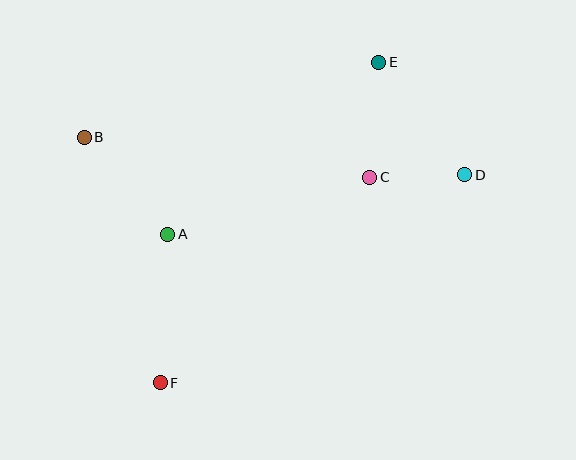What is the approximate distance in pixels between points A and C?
The distance between A and C is approximately 210 pixels.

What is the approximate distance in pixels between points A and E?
The distance between A and E is approximately 272 pixels.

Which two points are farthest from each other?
Points E and F are farthest from each other.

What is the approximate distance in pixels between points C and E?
The distance between C and E is approximately 115 pixels.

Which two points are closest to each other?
Points C and D are closest to each other.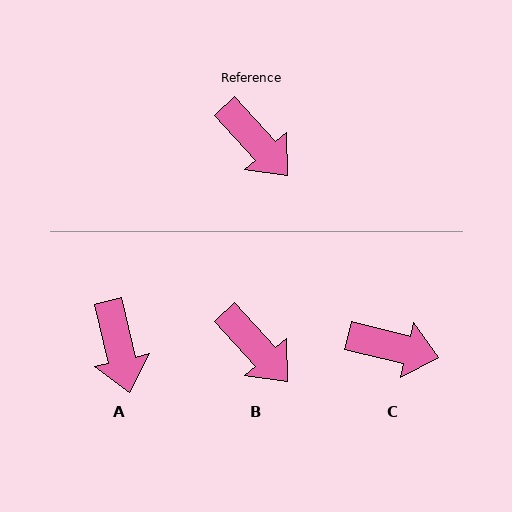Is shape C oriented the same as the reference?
No, it is off by about 34 degrees.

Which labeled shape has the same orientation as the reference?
B.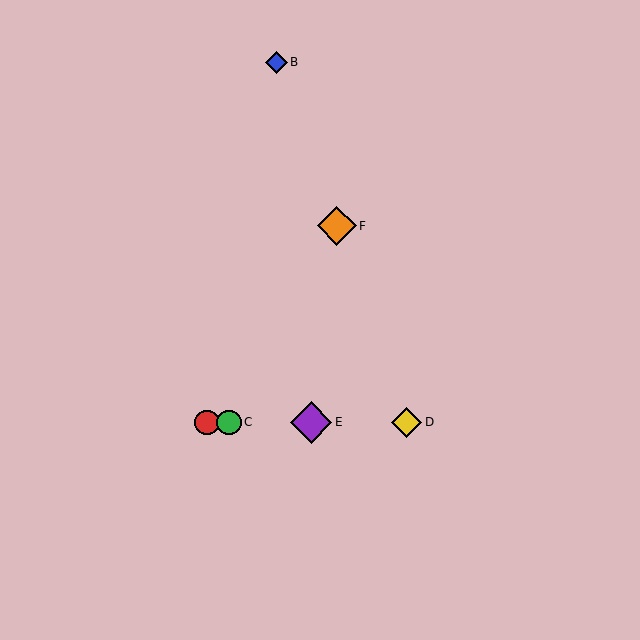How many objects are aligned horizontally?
4 objects (A, C, D, E) are aligned horizontally.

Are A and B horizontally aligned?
No, A is at y≈422 and B is at y≈62.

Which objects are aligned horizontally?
Objects A, C, D, E are aligned horizontally.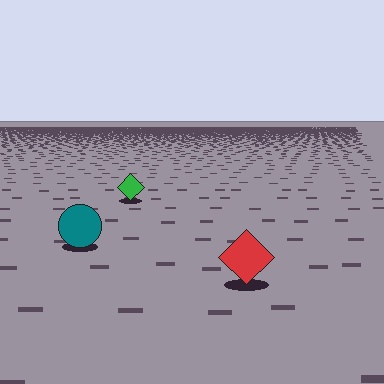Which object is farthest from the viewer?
The green diamond is farthest from the viewer. It appears smaller and the ground texture around it is denser.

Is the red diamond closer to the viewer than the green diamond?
Yes. The red diamond is closer — you can tell from the texture gradient: the ground texture is coarser near it.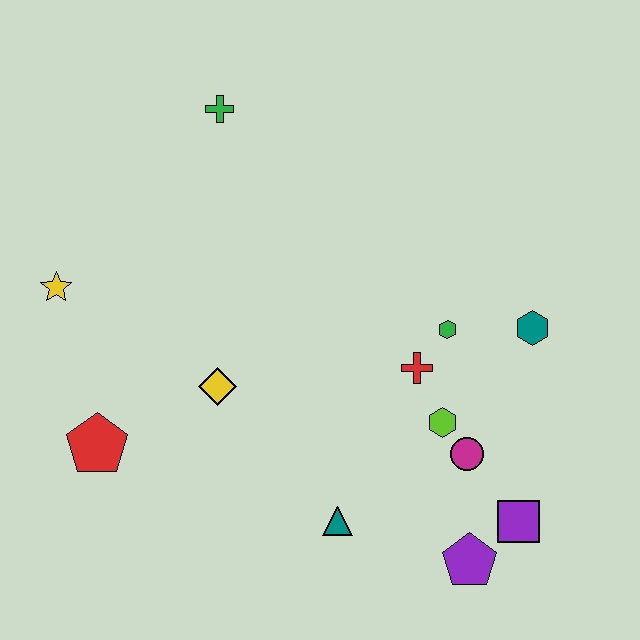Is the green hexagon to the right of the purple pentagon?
No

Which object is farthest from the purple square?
The yellow star is farthest from the purple square.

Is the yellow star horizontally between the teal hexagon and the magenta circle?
No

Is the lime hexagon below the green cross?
Yes